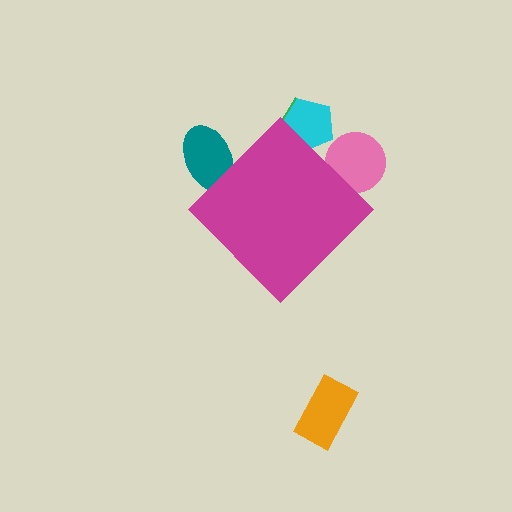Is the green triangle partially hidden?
Yes, the green triangle is partially hidden behind the magenta diamond.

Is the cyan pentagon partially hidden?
Yes, the cyan pentagon is partially hidden behind the magenta diamond.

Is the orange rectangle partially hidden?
No, the orange rectangle is fully visible.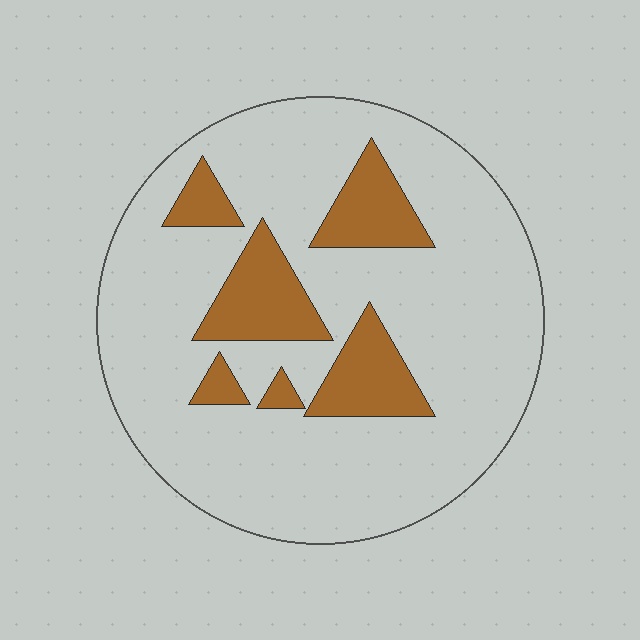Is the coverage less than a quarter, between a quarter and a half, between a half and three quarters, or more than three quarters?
Less than a quarter.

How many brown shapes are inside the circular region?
6.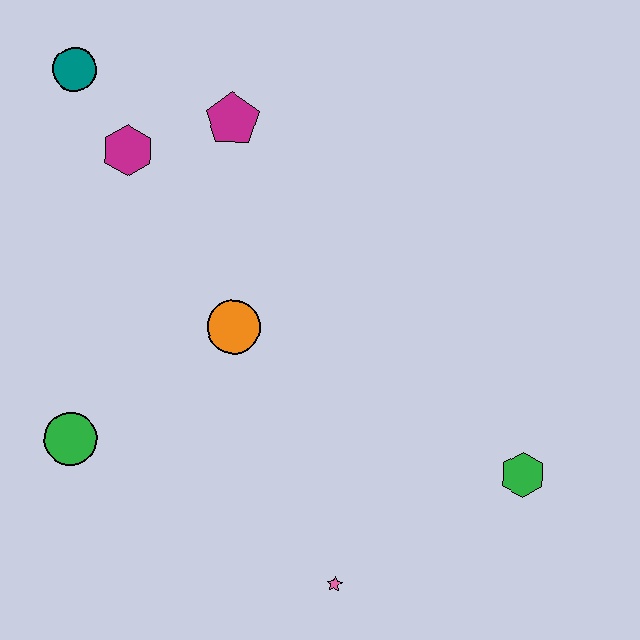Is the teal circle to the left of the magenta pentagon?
Yes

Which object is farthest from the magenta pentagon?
The pink star is farthest from the magenta pentagon.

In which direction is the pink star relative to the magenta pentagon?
The pink star is below the magenta pentagon.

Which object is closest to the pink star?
The green hexagon is closest to the pink star.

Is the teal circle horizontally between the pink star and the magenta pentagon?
No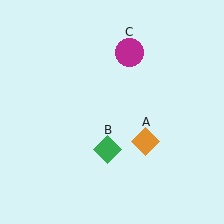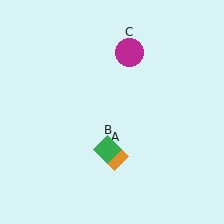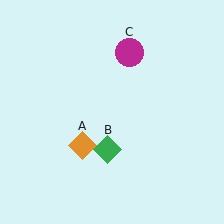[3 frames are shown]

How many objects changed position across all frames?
1 object changed position: orange diamond (object A).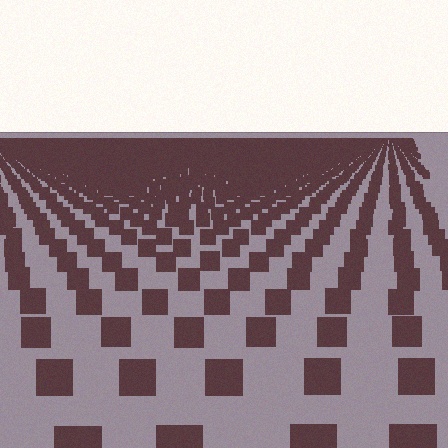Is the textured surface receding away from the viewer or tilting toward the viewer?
The surface is receding away from the viewer. Texture elements get smaller and denser toward the top.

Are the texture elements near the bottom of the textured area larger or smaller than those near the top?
Larger. Near the bottom, elements are closer to the viewer and appear at a bigger on-screen size.